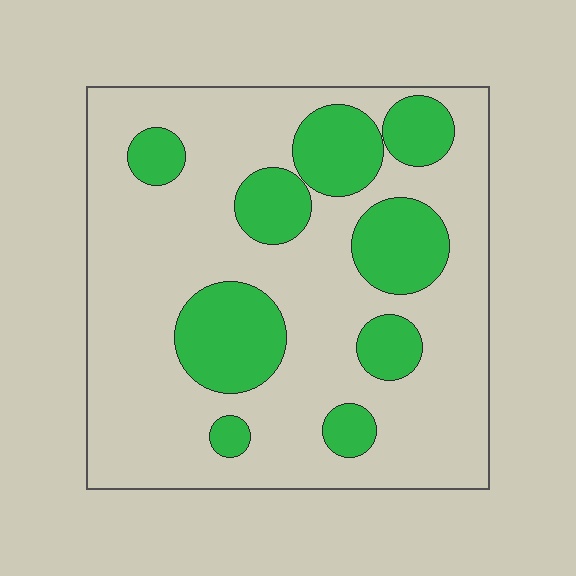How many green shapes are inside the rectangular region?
9.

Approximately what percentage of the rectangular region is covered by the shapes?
Approximately 25%.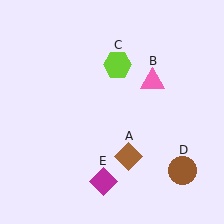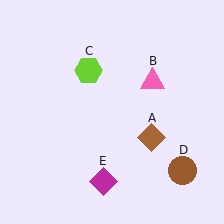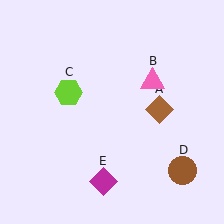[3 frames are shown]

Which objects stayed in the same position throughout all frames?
Pink triangle (object B) and brown circle (object D) and magenta diamond (object E) remained stationary.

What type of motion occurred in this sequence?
The brown diamond (object A), lime hexagon (object C) rotated counterclockwise around the center of the scene.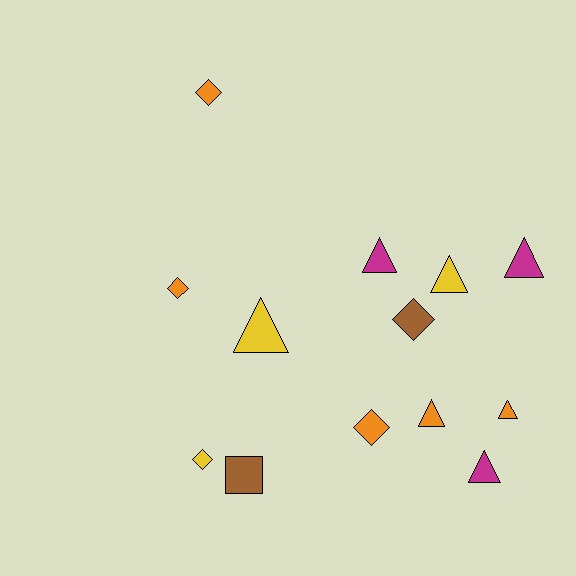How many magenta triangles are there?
There are 3 magenta triangles.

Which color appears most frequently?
Orange, with 5 objects.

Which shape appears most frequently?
Triangle, with 7 objects.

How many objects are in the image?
There are 13 objects.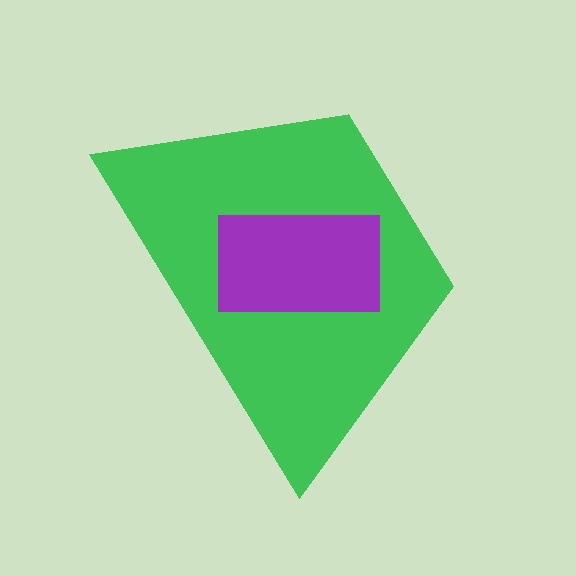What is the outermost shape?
The green trapezoid.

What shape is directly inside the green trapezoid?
The purple rectangle.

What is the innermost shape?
The purple rectangle.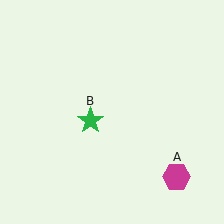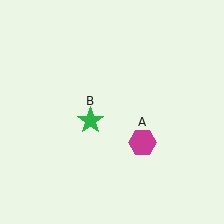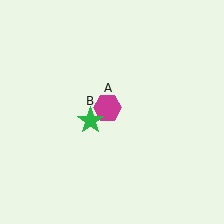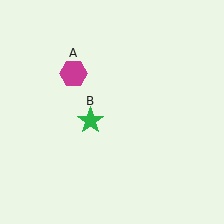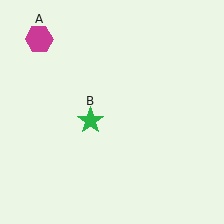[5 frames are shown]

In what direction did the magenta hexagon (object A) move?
The magenta hexagon (object A) moved up and to the left.